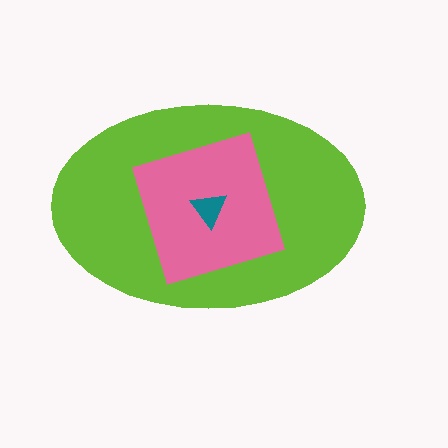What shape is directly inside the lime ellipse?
The pink diamond.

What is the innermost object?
The teal triangle.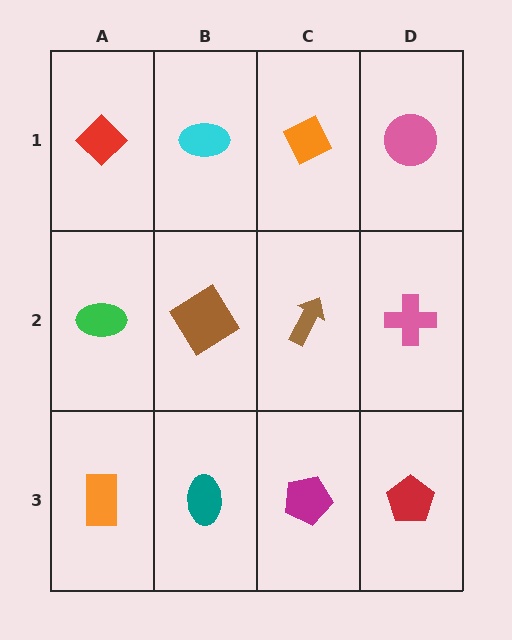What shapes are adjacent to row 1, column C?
A brown arrow (row 2, column C), a cyan ellipse (row 1, column B), a pink circle (row 1, column D).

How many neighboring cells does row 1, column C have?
3.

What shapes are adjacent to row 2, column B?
A cyan ellipse (row 1, column B), a teal ellipse (row 3, column B), a green ellipse (row 2, column A), a brown arrow (row 2, column C).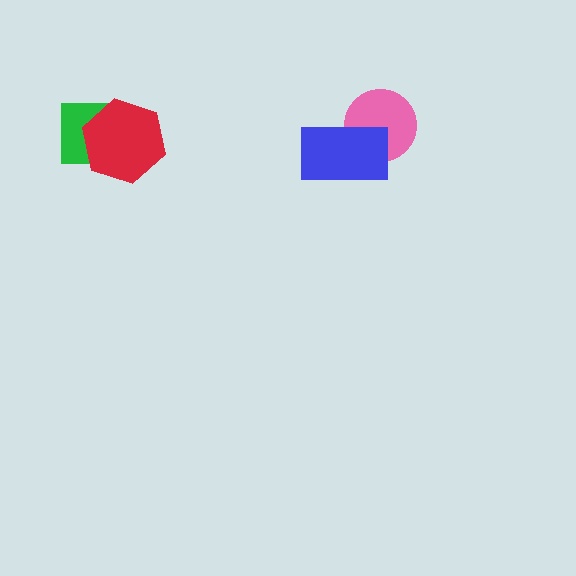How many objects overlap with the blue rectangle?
1 object overlaps with the blue rectangle.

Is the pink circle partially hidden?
Yes, it is partially covered by another shape.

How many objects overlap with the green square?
1 object overlaps with the green square.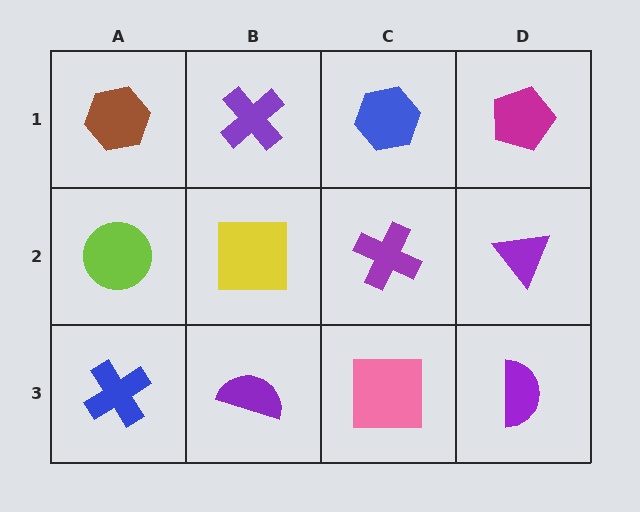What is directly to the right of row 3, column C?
A purple semicircle.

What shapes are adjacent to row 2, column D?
A magenta pentagon (row 1, column D), a purple semicircle (row 3, column D), a purple cross (row 2, column C).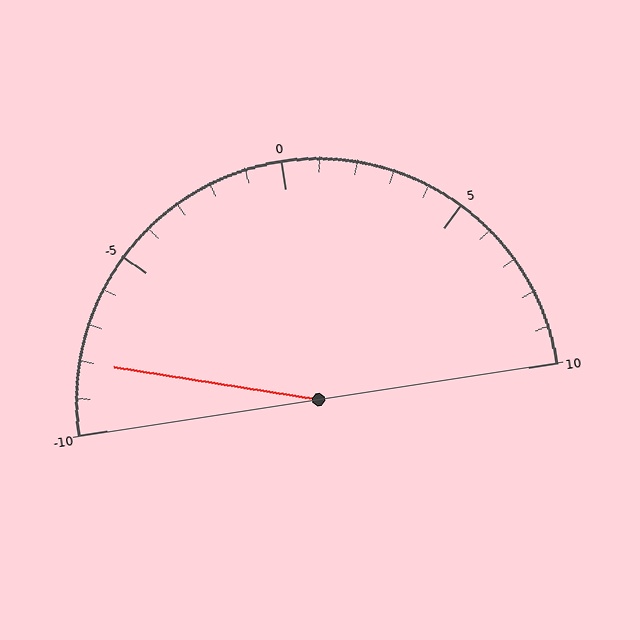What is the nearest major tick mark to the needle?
The nearest major tick mark is -10.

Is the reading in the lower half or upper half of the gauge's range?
The reading is in the lower half of the range (-10 to 10).